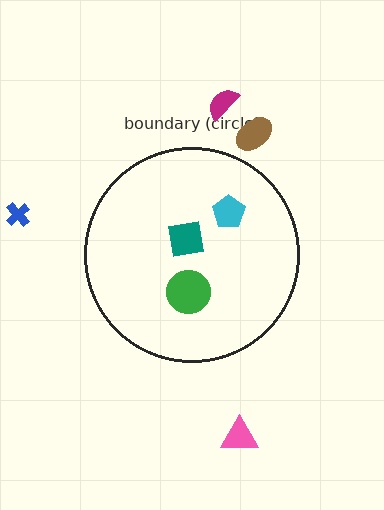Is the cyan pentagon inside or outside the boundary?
Inside.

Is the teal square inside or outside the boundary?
Inside.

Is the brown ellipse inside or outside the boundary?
Outside.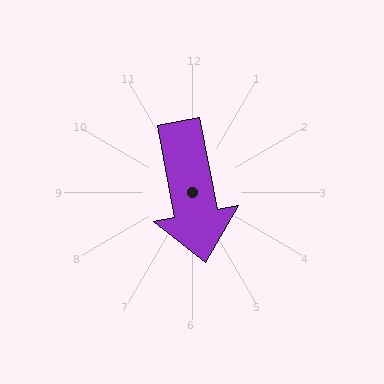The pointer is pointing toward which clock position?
Roughly 6 o'clock.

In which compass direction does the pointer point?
South.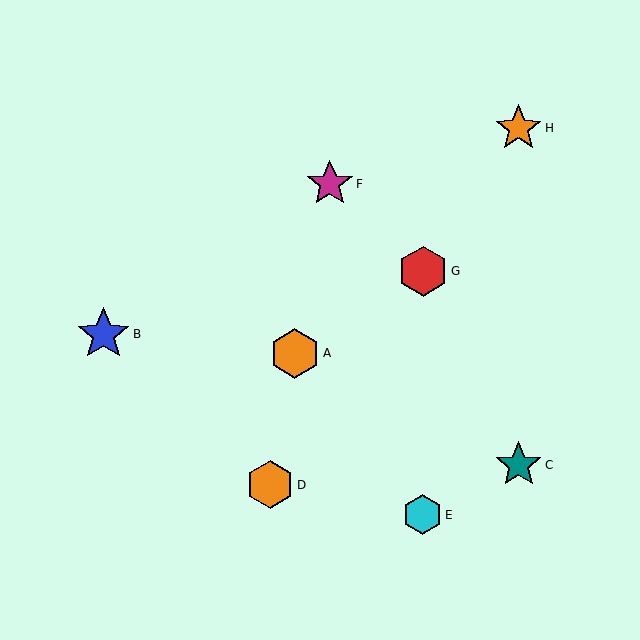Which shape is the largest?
The blue star (labeled B) is the largest.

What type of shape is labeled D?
Shape D is an orange hexagon.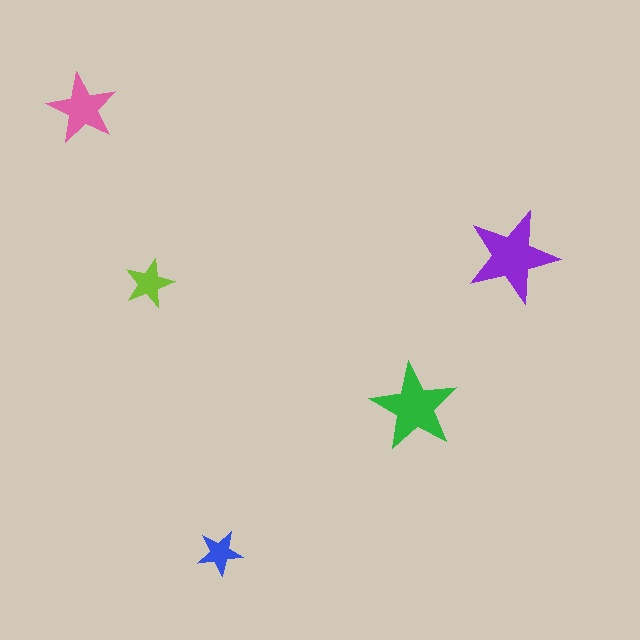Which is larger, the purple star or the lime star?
The purple one.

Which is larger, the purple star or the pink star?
The purple one.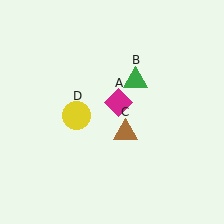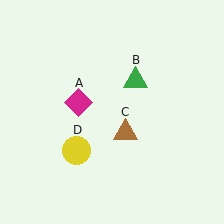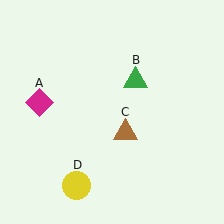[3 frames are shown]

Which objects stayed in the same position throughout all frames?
Green triangle (object B) and brown triangle (object C) remained stationary.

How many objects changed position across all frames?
2 objects changed position: magenta diamond (object A), yellow circle (object D).